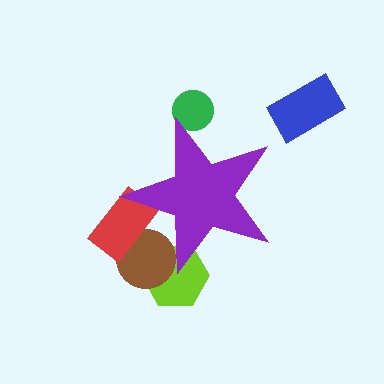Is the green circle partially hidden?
Yes, the green circle is partially hidden behind the purple star.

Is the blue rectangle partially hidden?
No, the blue rectangle is fully visible.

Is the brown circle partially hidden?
Yes, the brown circle is partially hidden behind the purple star.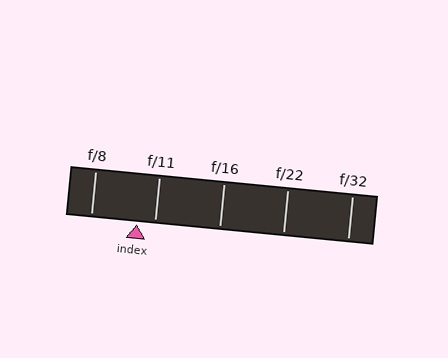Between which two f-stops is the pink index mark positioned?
The index mark is between f/8 and f/11.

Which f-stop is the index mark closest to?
The index mark is closest to f/11.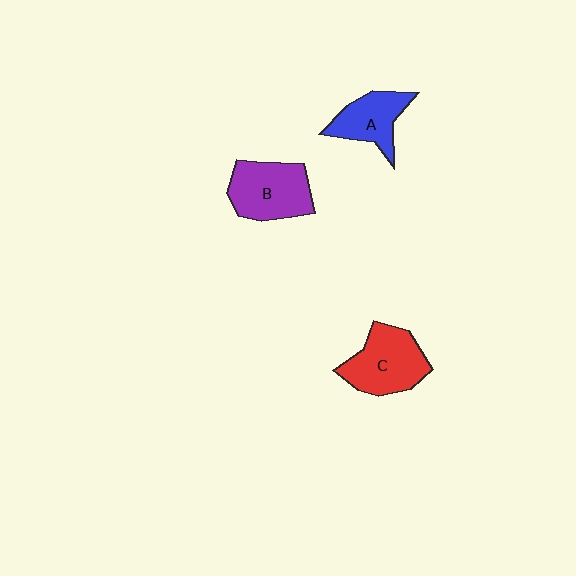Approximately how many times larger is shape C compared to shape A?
Approximately 1.4 times.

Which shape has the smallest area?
Shape A (blue).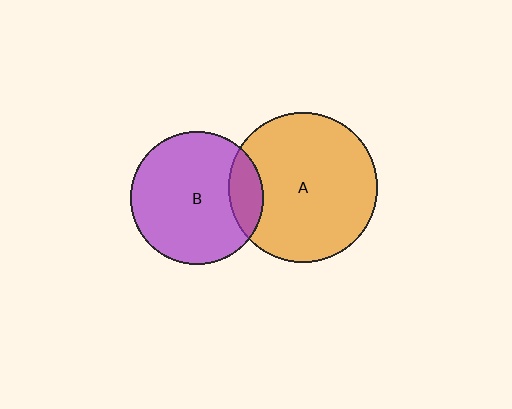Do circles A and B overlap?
Yes.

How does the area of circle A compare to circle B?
Approximately 1.3 times.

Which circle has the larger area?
Circle A (orange).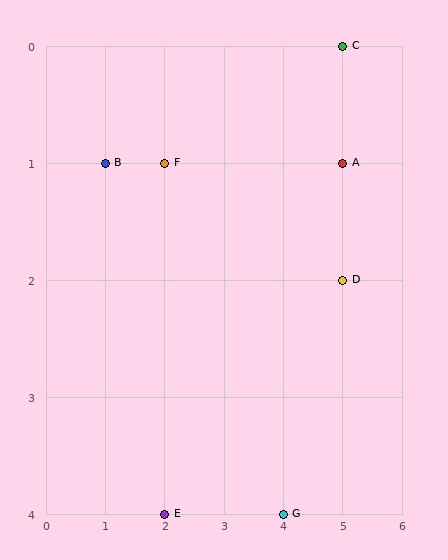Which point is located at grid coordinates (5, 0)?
Point C is at (5, 0).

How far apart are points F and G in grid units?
Points F and G are 2 columns and 3 rows apart (about 3.6 grid units diagonally).